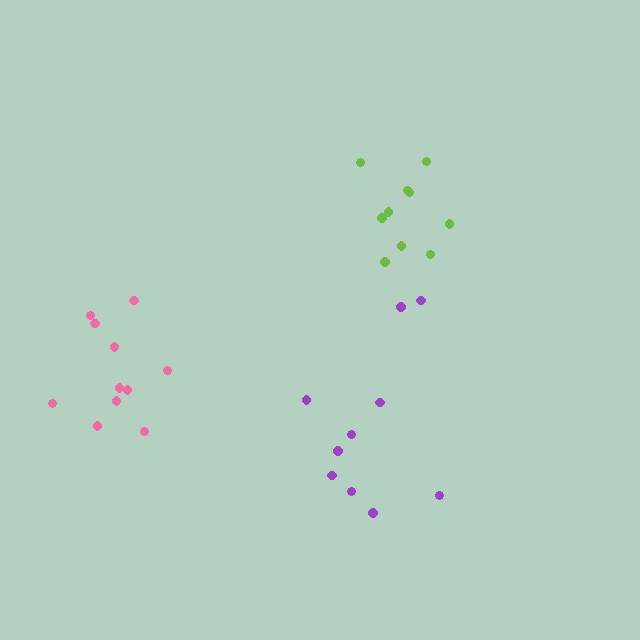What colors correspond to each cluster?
The clusters are colored: pink, lime, purple.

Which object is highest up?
The lime cluster is topmost.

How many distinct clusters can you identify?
There are 3 distinct clusters.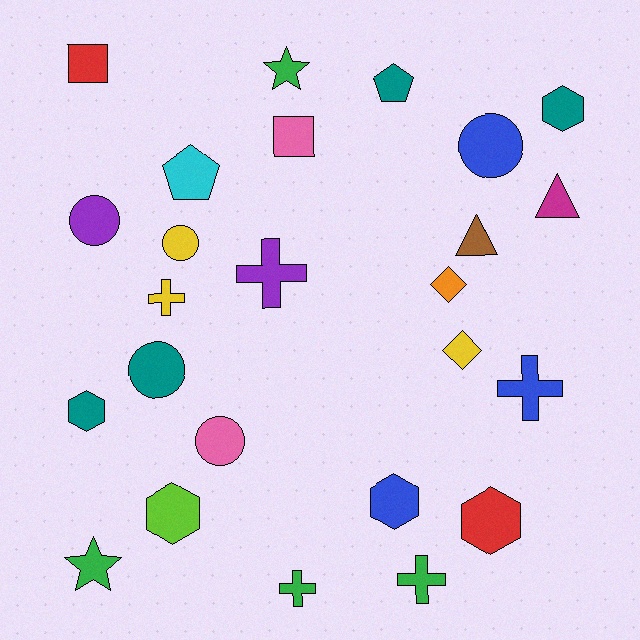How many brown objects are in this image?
There is 1 brown object.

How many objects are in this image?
There are 25 objects.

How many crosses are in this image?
There are 5 crosses.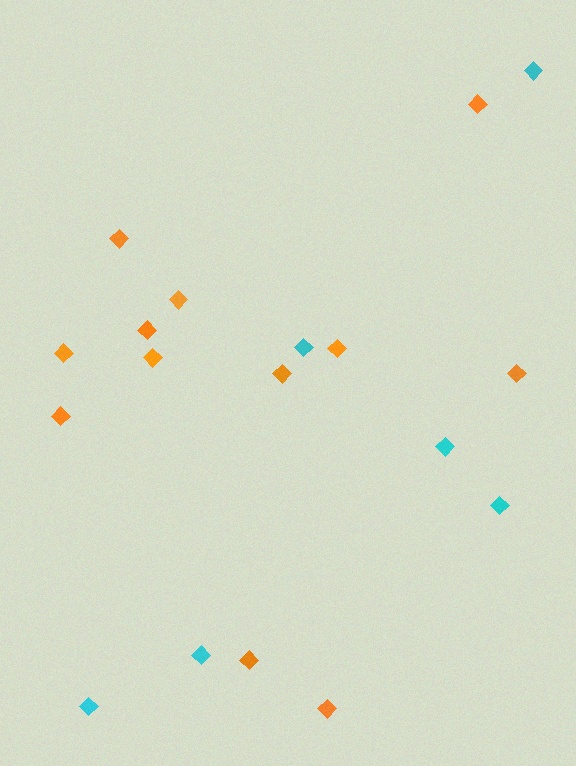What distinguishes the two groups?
There are 2 groups: one group of cyan diamonds (6) and one group of orange diamonds (12).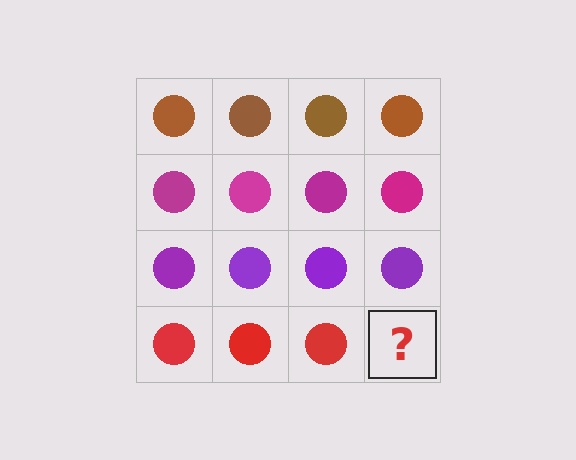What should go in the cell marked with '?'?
The missing cell should contain a red circle.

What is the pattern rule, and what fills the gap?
The rule is that each row has a consistent color. The gap should be filled with a red circle.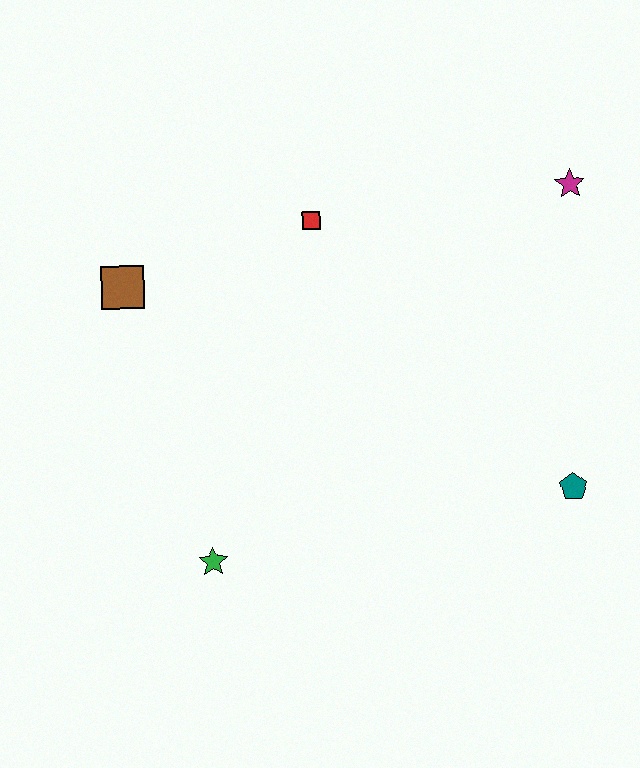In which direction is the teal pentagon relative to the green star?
The teal pentagon is to the right of the green star.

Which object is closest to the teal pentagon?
The magenta star is closest to the teal pentagon.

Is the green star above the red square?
No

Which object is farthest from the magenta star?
The green star is farthest from the magenta star.